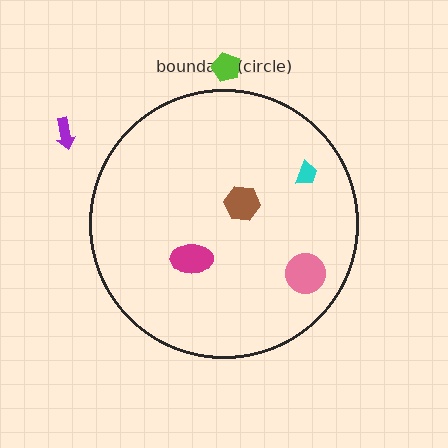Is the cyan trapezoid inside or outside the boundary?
Inside.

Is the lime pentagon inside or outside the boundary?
Outside.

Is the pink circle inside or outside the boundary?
Inside.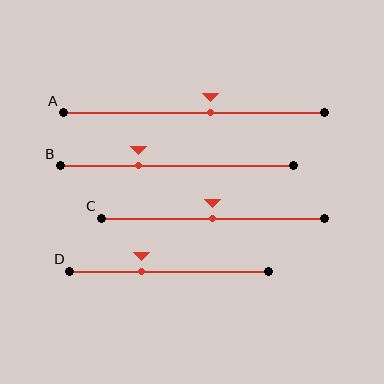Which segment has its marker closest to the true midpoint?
Segment C has its marker closest to the true midpoint.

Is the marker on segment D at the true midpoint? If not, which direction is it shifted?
No, the marker on segment D is shifted to the left by about 14% of the segment length.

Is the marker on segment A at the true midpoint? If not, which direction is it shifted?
No, the marker on segment A is shifted to the right by about 7% of the segment length.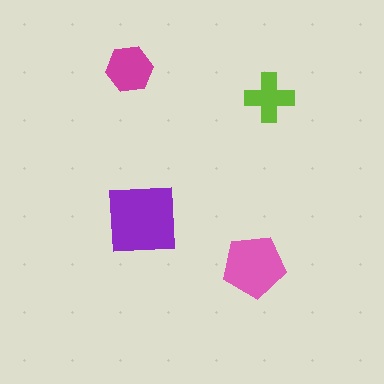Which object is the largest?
The purple square.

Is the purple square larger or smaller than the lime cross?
Larger.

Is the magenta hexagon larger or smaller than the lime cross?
Larger.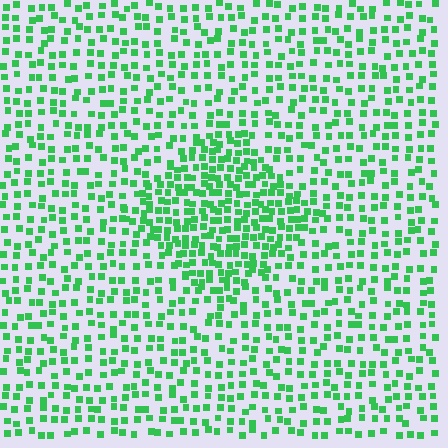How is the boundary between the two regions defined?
The boundary is defined by a change in element density (approximately 1.9x ratio). All elements are the same color, size, and shape.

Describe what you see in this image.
The image contains small green elements arranged at two different densities. A diamond-shaped region is visible where the elements are more densely packed than the surrounding area.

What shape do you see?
I see a diamond.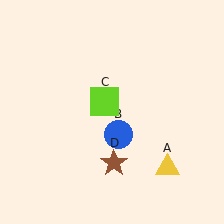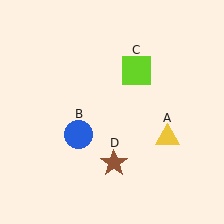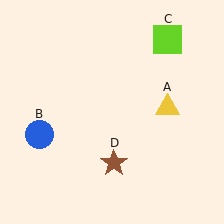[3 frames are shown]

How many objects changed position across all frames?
3 objects changed position: yellow triangle (object A), blue circle (object B), lime square (object C).